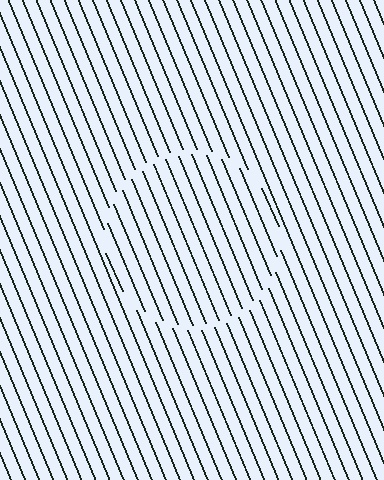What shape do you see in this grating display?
An illusory circle. The interior of the shape contains the same grating, shifted by half a period — the contour is defined by the phase discontinuity where line-ends from the inner and outer gratings abut.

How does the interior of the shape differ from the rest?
The interior of the shape contains the same grating, shifted by half a period — the contour is defined by the phase discontinuity where line-ends from the inner and outer gratings abut.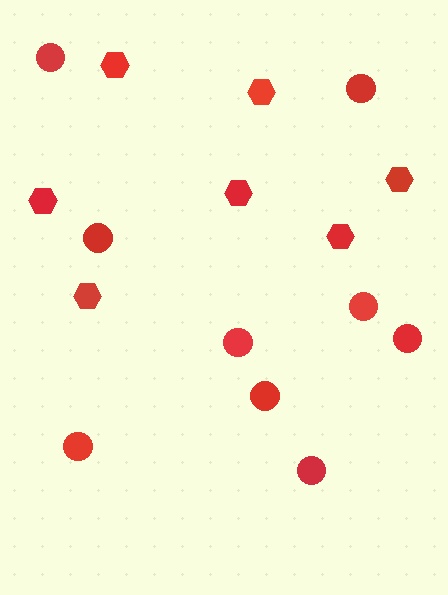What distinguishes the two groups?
There are 2 groups: one group of hexagons (7) and one group of circles (9).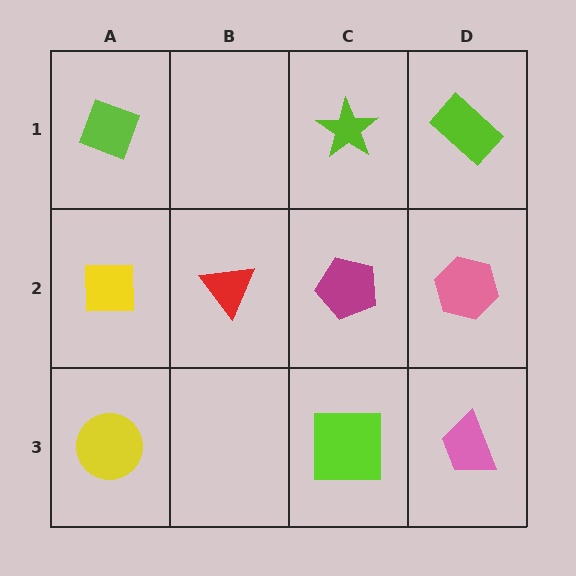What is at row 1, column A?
A lime diamond.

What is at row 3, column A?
A yellow circle.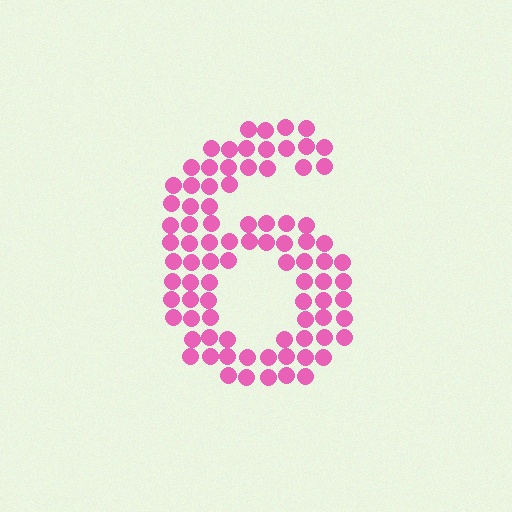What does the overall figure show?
The overall figure shows the digit 6.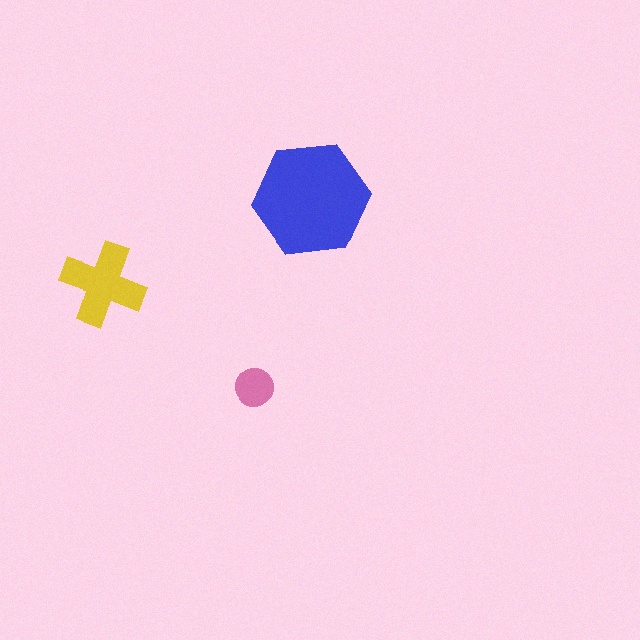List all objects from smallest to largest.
The pink circle, the yellow cross, the blue hexagon.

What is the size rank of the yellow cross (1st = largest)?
2nd.